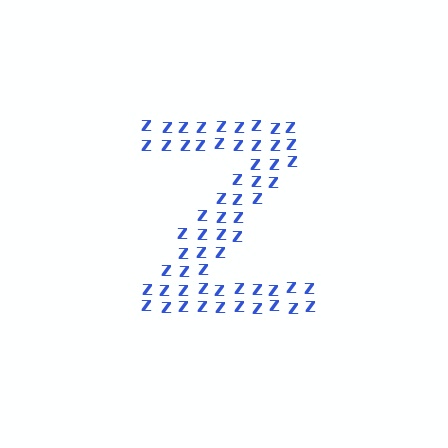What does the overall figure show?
The overall figure shows the letter Z.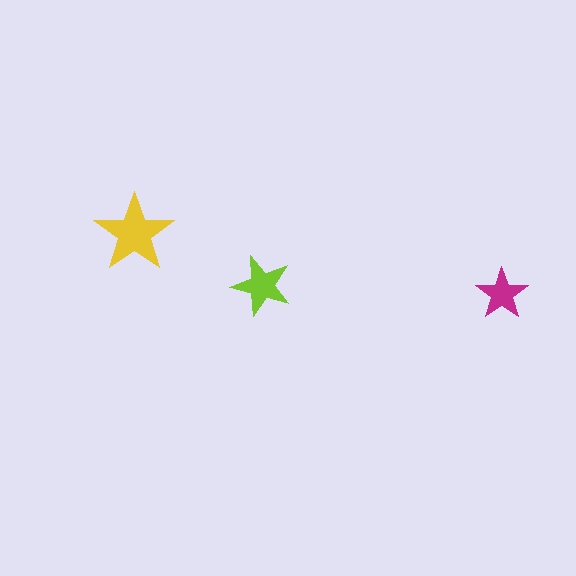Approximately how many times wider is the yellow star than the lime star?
About 1.5 times wider.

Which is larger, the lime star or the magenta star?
The lime one.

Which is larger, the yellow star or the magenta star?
The yellow one.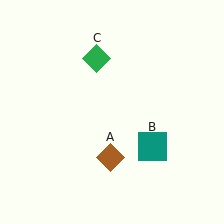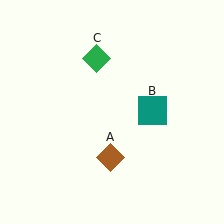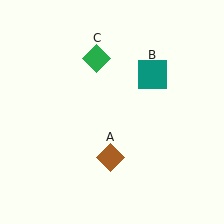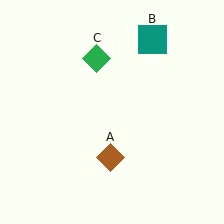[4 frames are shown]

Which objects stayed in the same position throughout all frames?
Brown diamond (object A) and green diamond (object C) remained stationary.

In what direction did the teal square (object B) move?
The teal square (object B) moved up.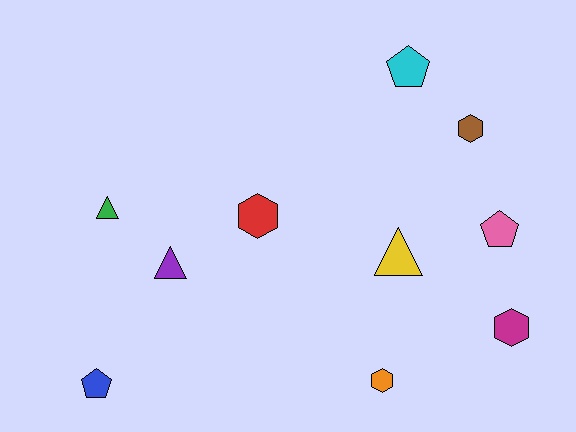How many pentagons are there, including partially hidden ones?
There are 3 pentagons.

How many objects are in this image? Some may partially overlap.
There are 10 objects.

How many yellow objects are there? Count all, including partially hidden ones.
There is 1 yellow object.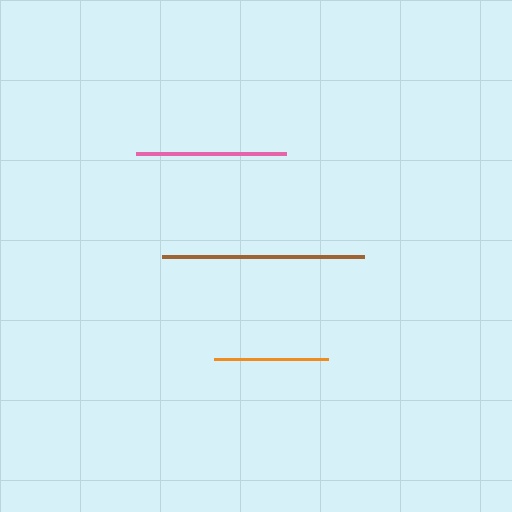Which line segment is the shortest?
The orange line is the shortest at approximately 113 pixels.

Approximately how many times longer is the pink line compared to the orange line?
The pink line is approximately 1.3 times the length of the orange line.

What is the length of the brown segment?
The brown segment is approximately 203 pixels long.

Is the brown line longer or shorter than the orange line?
The brown line is longer than the orange line.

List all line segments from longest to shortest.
From longest to shortest: brown, pink, orange.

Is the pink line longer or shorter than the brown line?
The brown line is longer than the pink line.